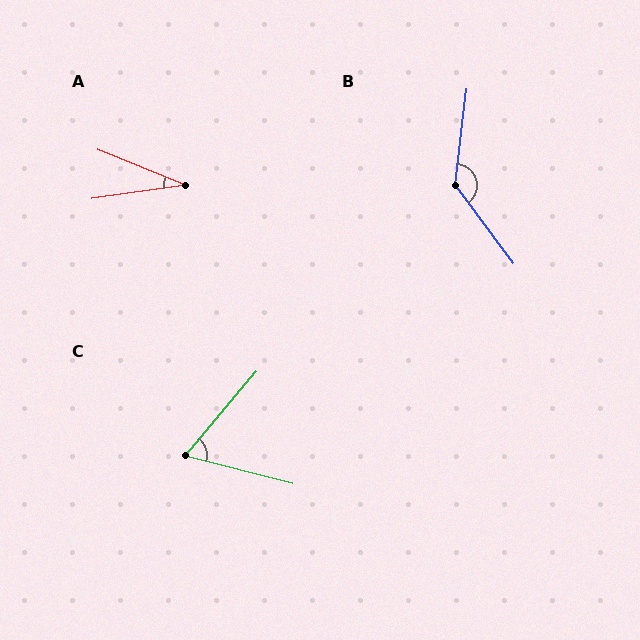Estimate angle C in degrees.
Approximately 65 degrees.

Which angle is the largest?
B, at approximately 137 degrees.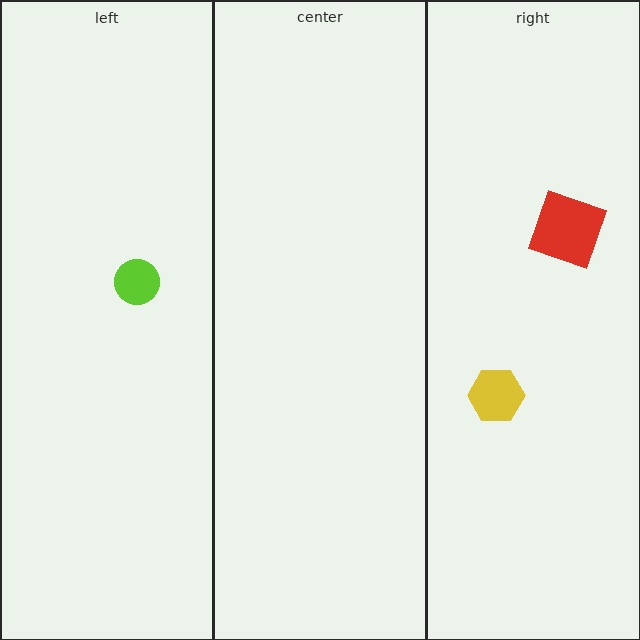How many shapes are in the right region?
2.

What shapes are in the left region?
The lime circle.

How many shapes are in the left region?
1.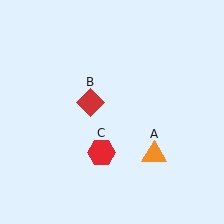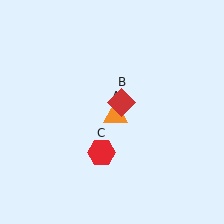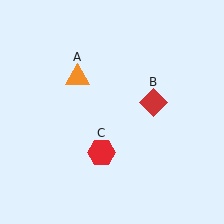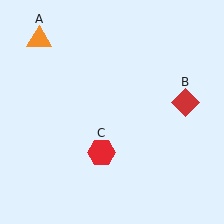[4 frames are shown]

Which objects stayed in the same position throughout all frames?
Red hexagon (object C) remained stationary.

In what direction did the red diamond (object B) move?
The red diamond (object B) moved right.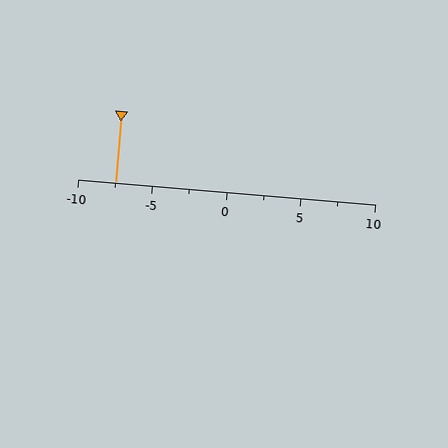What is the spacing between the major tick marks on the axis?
The major ticks are spaced 5 apart.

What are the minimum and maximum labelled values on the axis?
The axis runs from -10 to 10.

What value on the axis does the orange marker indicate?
The marker indicates approximately -7.5.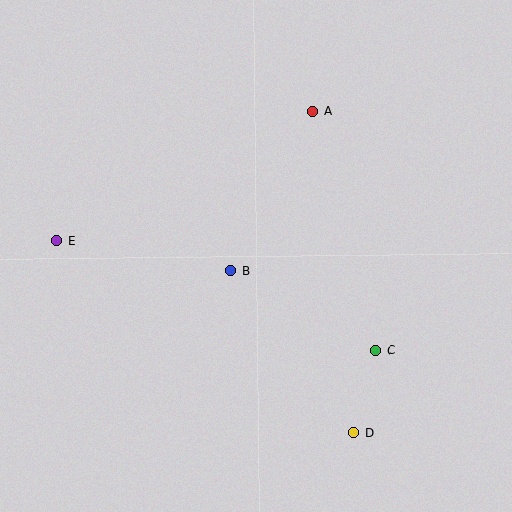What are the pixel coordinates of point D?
Point D is at (354, 433).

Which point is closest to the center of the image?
Point B at (231, 271) is closest to the center.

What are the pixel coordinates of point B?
Point B is at (231, 271).